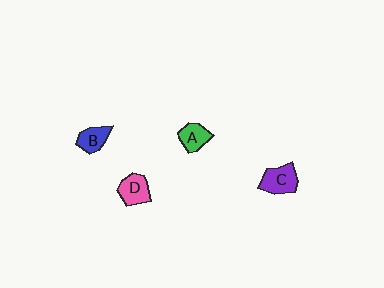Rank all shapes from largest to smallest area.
From largest to smallest: C (purple), D (pink), A (green), B (blue).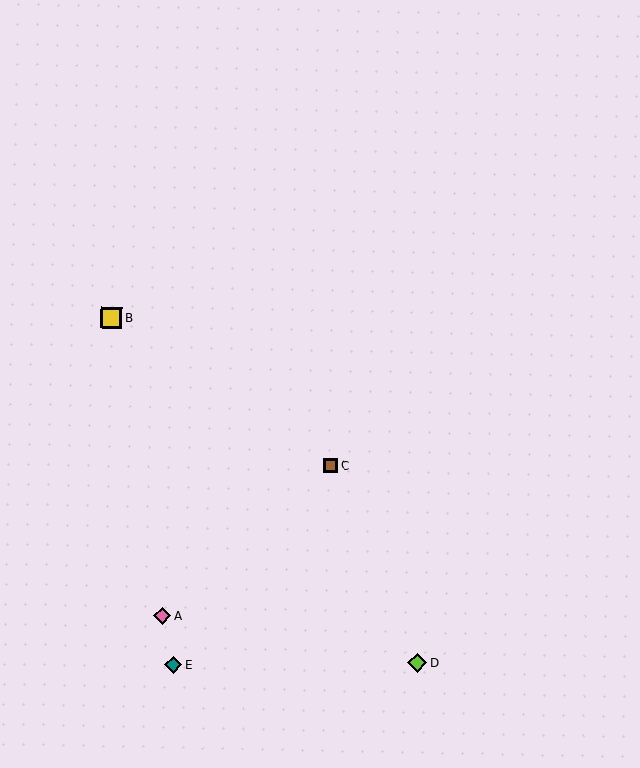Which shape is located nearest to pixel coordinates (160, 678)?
The teal diamond (labeled E) at (173, 665) is nearest to that location.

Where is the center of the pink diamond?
The center of the pink diamond is at (162, 616).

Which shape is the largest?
The yellow square (labeled B) is the largest.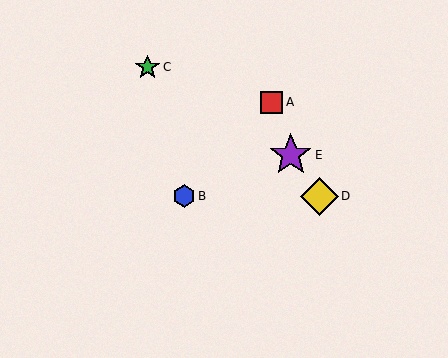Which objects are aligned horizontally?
Objects B, D are aligned horizontally.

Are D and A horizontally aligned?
No, D is at y≈196 and A is at y≈102.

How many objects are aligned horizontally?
2 objects (B, D) are aligned horizontally.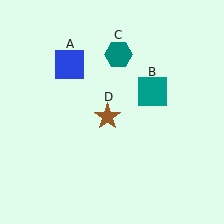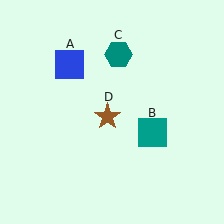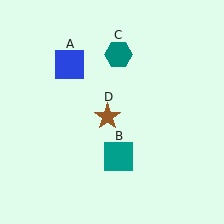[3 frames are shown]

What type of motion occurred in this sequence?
The teal square (object B) rotated clockwise around the center of the scene.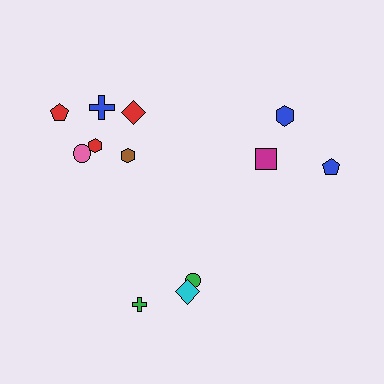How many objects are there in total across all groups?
There are 12 objects.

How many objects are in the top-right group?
There are 3 objects.